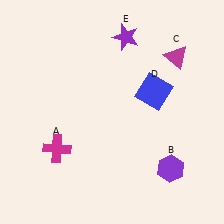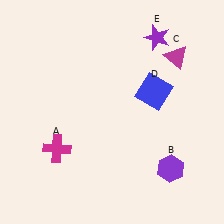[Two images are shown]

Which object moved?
The purple star (E) moved right.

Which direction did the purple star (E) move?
The purple star (E) moved right.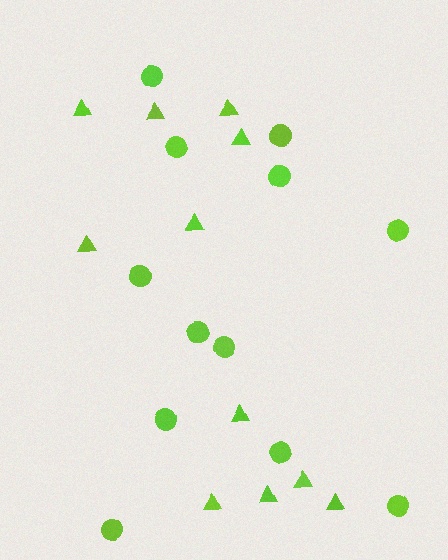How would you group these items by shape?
There are 2 groups: one group of circles (12) and one group of triangles (11).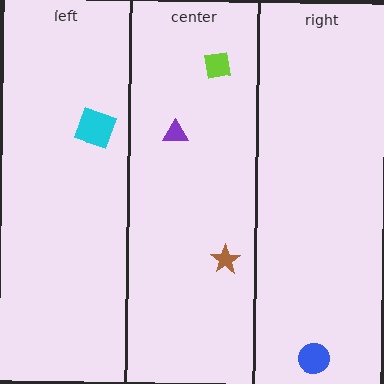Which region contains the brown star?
The center region.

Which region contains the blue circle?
The right region.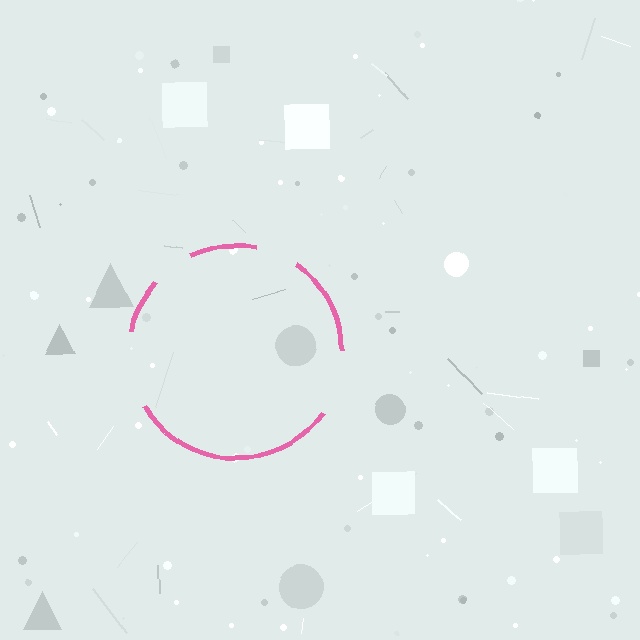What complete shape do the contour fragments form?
The contour fragments form a circle.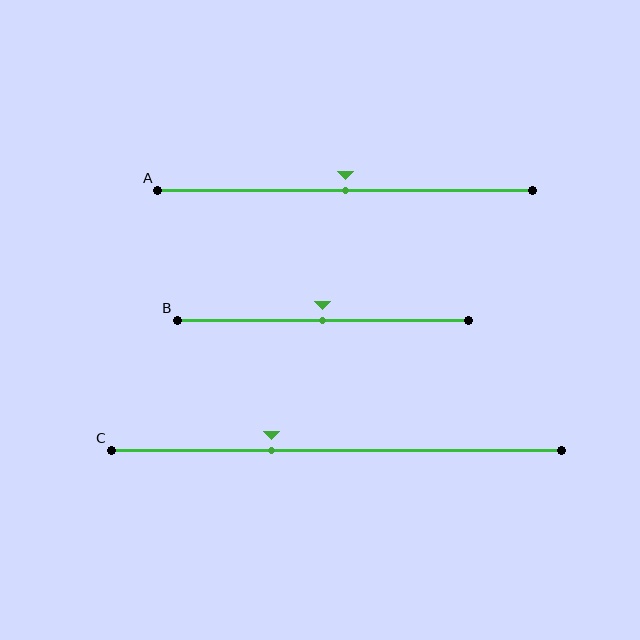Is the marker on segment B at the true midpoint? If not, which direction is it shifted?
Yes, the marker on segment B is at the true midpoint.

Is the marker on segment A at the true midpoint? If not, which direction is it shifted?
Yes, the marker on segment A is at the true midpoint.